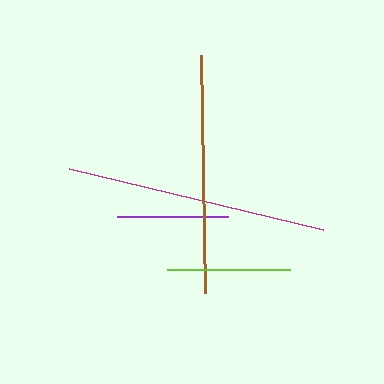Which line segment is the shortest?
The purple line is the shortest at approximately 111 pixels.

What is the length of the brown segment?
The brown segment is approximately 237 pixels long.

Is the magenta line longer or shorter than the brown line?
The magenta line is longer than the brown line.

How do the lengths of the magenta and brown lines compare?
The magenta and brown lines are approximately the same length.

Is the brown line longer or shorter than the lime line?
The brown line is longer than the lime line.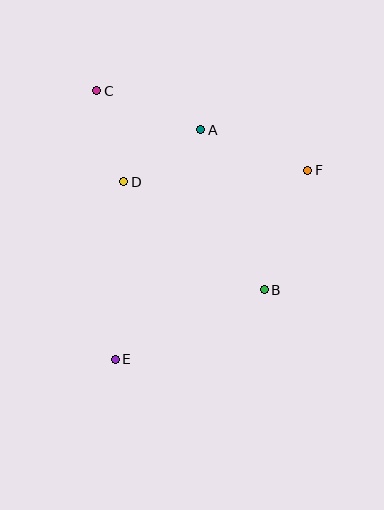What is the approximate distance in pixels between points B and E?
The distance between B and E is approximately 164 pixels.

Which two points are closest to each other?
Points A and D are closest to each other.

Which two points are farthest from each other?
Points E and F are farthest from each other.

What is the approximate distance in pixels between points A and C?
The distance between A and C is approximately 111 pixels.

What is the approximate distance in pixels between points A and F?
The distance between A and F is approximately 114 pixels.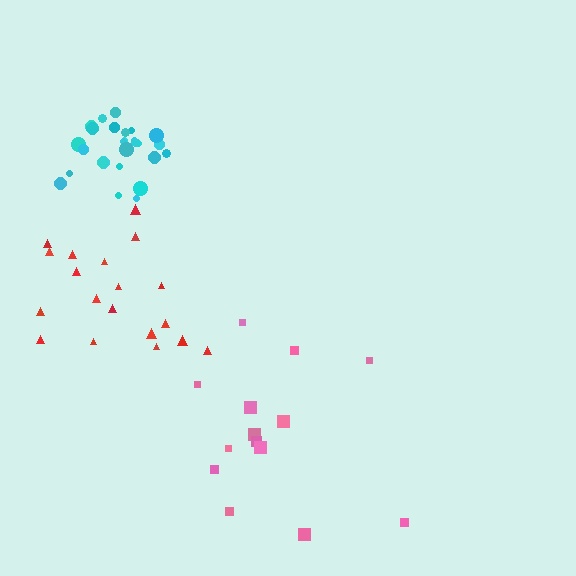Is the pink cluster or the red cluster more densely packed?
Red.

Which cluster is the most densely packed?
Cyan.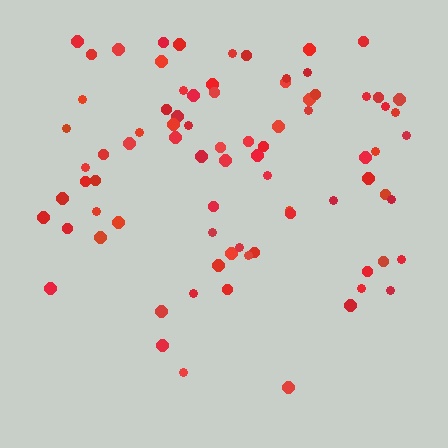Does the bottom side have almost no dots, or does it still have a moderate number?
Still a moderate number, just noticeably fewer than the top.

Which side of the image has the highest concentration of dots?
The top.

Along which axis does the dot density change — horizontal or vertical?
Vertical.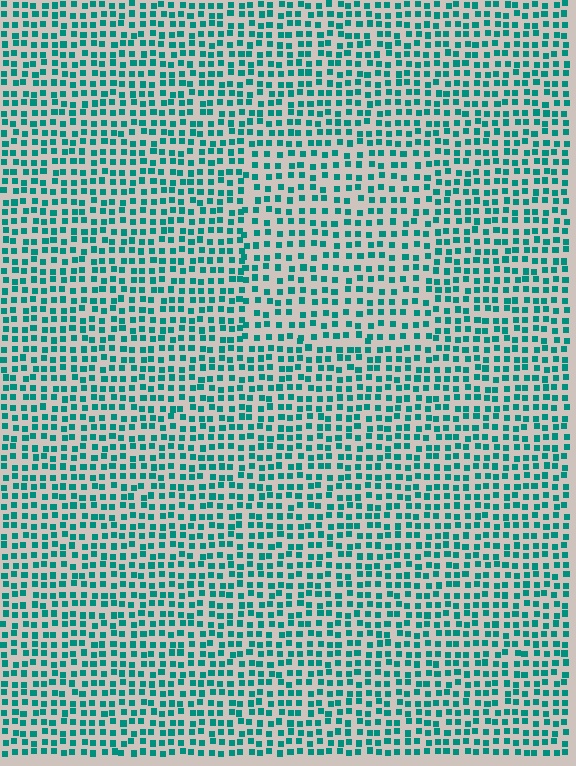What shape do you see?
I see a rectangle.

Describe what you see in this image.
The image contains small teal elements arranged at two different densities. A rectangle-shaped region is visible where the elements are less densely packed than the surrounding area.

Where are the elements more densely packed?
The elements are more densely packed outside the rectangle boundary.